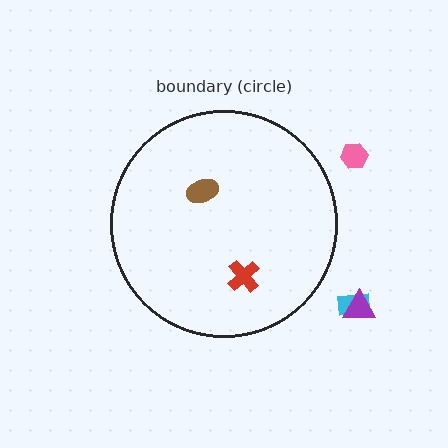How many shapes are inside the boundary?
2 inside, 3 outside.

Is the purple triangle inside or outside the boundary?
Outside.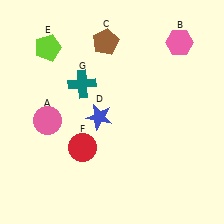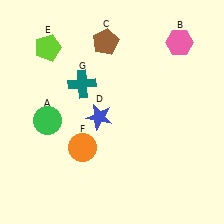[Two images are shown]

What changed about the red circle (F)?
In Image 1, F is red. In Image 2, it changed to orange.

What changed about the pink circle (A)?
In Image 1, A is pink. In Image 2, it changed to green.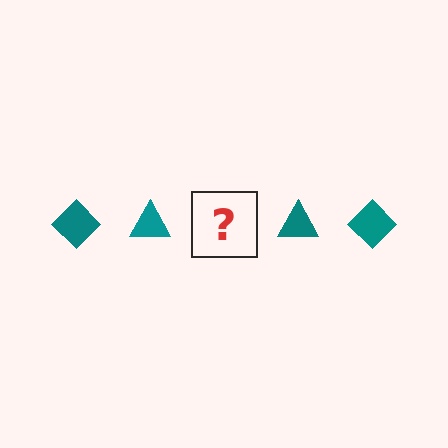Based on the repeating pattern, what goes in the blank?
The blank should be a teal diamond.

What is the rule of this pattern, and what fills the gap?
The rule is that the pattern cycles through diamond, triangle shapes in teal. The gap should be filled with a teal diamond.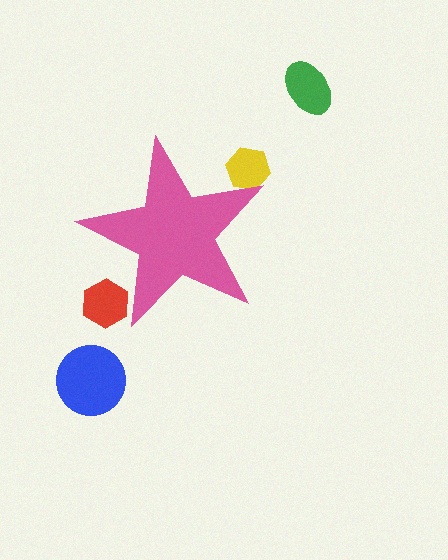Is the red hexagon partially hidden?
Yes, the red hexagon is partially hidden behind the pink star.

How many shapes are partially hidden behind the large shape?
2 shapes are partially hidden.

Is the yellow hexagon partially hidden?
Yes, the yellow hexagon is partially hidden behind the pink star.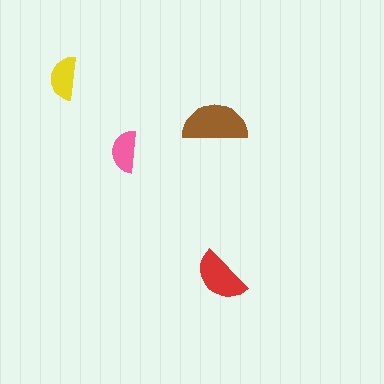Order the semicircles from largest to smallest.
the brown one, the red one, the yellow one, the pink one.